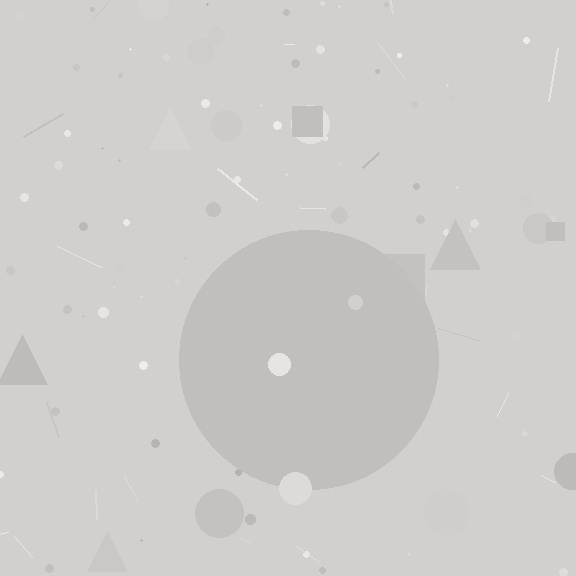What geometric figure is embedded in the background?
A circle is embedded in the background.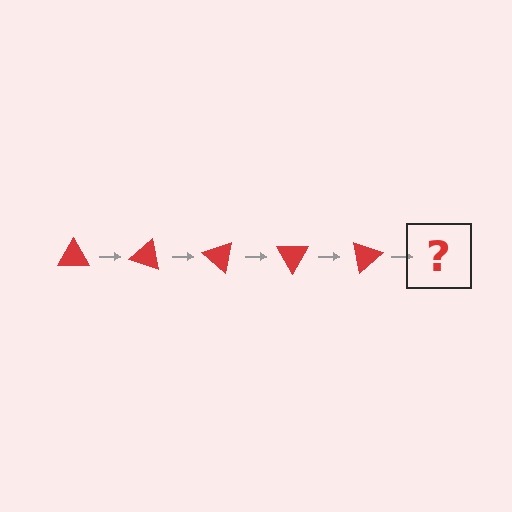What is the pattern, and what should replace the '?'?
The pattern is that the triangle rotates 20 degrees each step. The '?' should be a red triangle rotated 100 degrees.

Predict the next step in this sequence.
The next step is a red triangle rotated 100 degrees.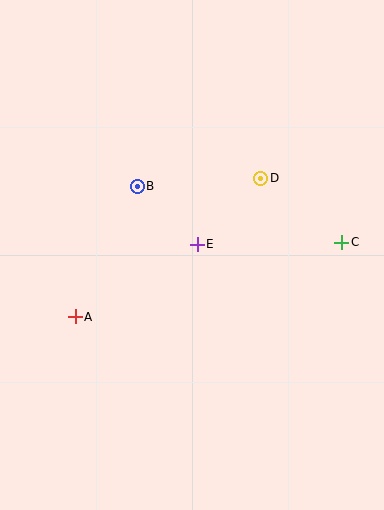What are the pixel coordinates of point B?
Point B is at (137, 186).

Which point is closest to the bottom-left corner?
Point A is closest to the bottom-left corner.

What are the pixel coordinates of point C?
Point C is at (342, 242).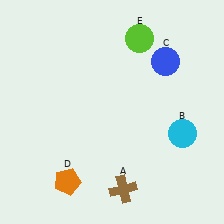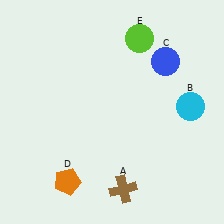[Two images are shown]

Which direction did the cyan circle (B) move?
The cyan circle (B) moved up.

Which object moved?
The cyan circle (B) moved up.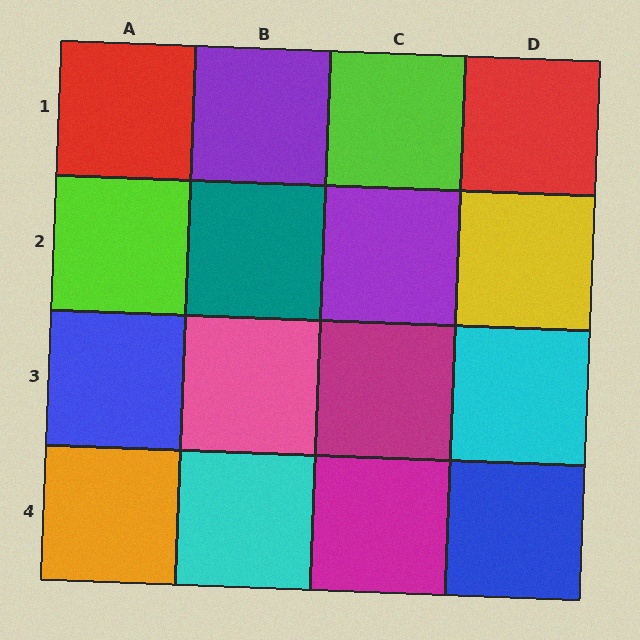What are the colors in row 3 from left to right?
Blue, pink, magenta, cyan.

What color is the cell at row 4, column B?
Cyan.